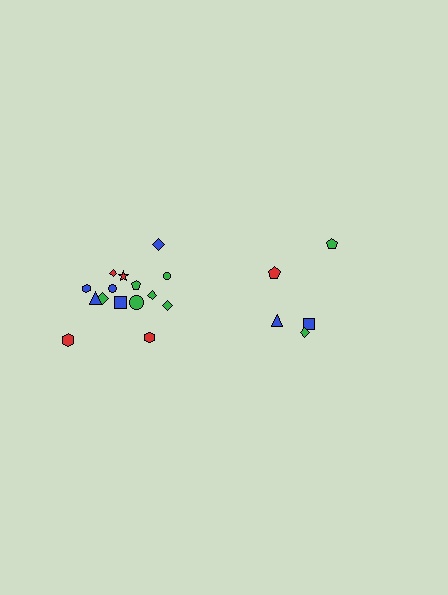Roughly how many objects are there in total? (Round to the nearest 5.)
Roughly 20 objects in total.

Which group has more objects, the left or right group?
The left group.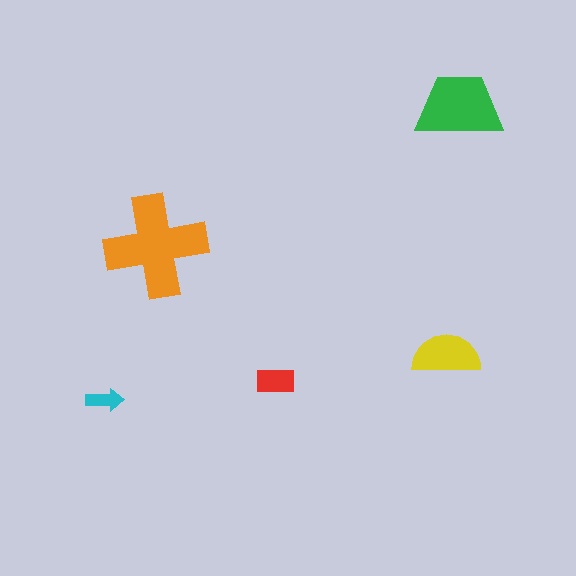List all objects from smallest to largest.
The cyan arrow, the red rectangle, the yellow semicircle, the green trapezoid, the orange cross.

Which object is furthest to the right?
The green trapezoid is rightmost.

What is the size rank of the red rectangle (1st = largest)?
4th.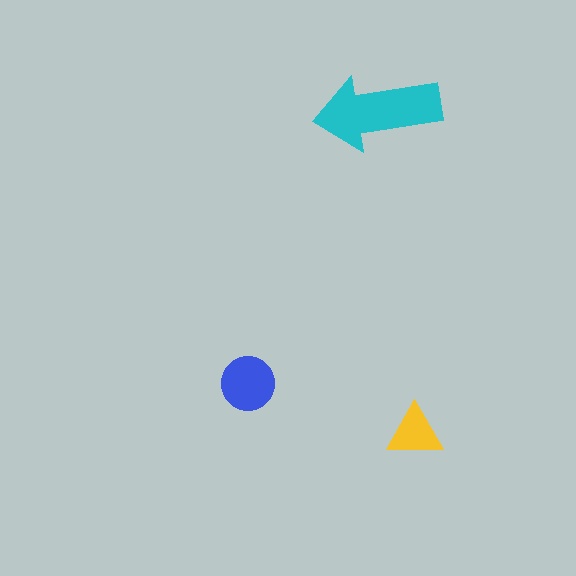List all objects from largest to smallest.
The cyan arrow, the blue circle, the yellow triangle.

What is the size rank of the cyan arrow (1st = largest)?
1st.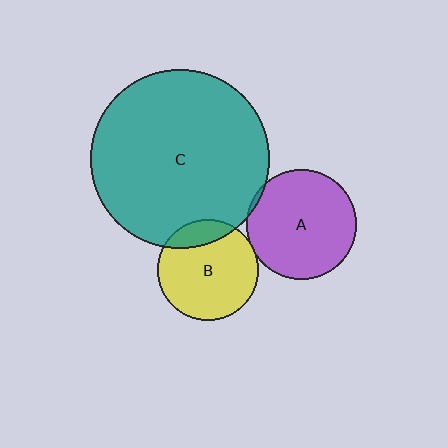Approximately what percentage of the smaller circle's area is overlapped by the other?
Approximately 5%.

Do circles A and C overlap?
Yes.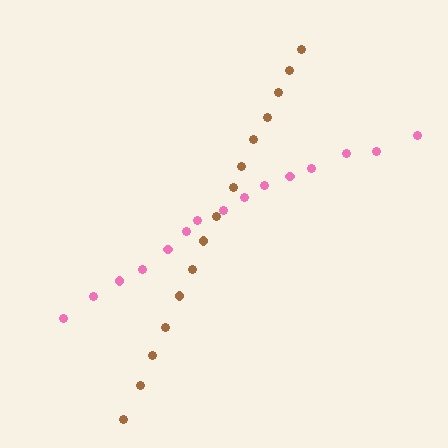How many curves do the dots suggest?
There are 2 distinct paths.